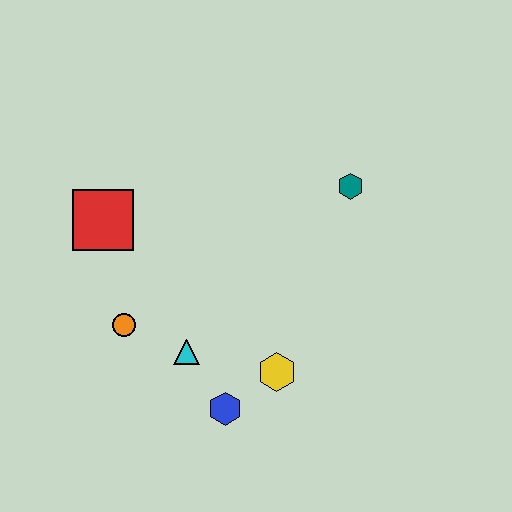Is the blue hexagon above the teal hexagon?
No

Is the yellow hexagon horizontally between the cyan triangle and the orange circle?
No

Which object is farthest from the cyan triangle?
The teal hexagon is farthest from the cyan triangle.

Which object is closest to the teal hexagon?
The yellow hexagon is closest to the teal hexagon.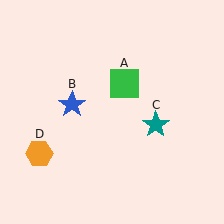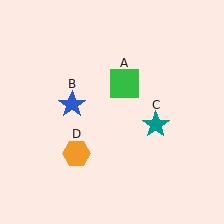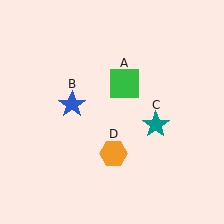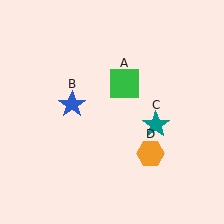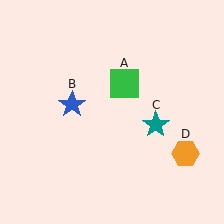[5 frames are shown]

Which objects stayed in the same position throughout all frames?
Green square (object A) and blue star (object B) and teal star (object C) remained stationary.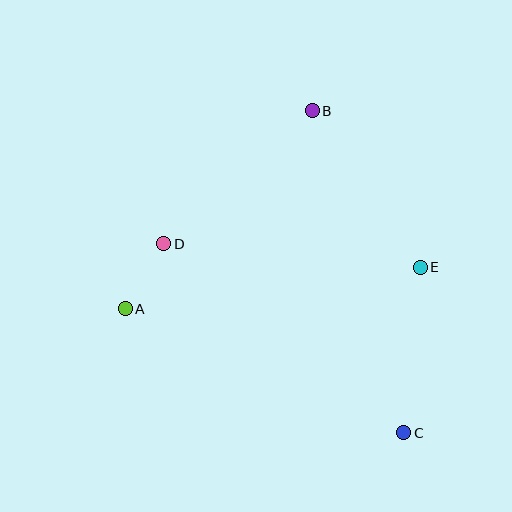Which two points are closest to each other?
Points A and D are closest to each other.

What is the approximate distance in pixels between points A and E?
The distance between A and E is approximately 298 pixels.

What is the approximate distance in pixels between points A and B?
The distance between A and B is approximately 272 pixels.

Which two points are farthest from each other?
Points B and C are farthest from each other.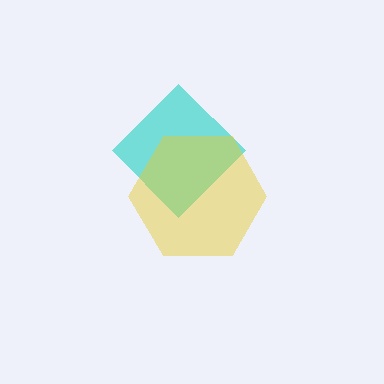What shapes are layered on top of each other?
The layered shapes are: a cyan diamond, a yellow hexagon.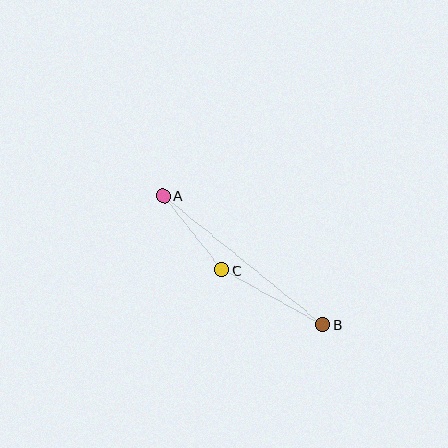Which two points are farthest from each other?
Points A and B are farthest from each other.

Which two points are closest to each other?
Points A and C are closest to each other.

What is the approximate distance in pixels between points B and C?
The distance between B and C is approximately 115 pixels.